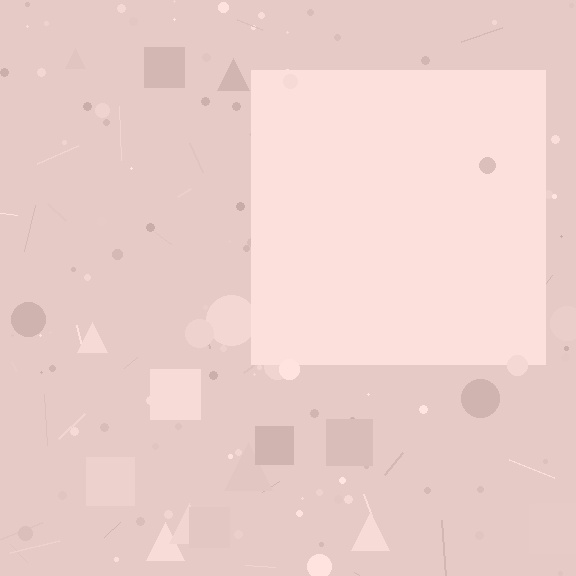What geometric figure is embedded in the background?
A square is embedded in the background.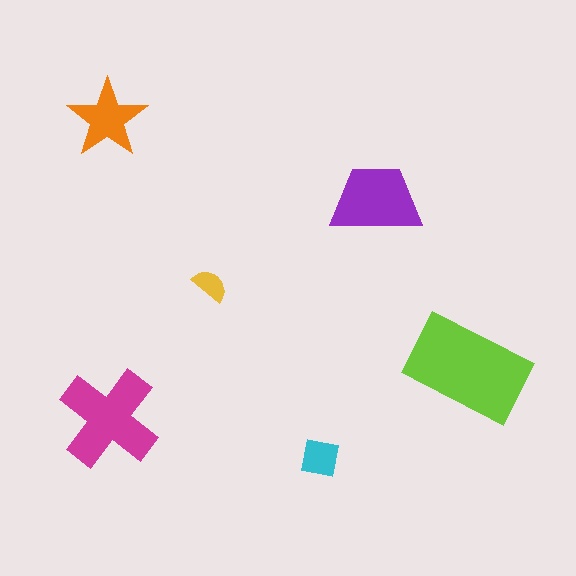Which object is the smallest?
The yellow semicircle.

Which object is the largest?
The lime rectangle.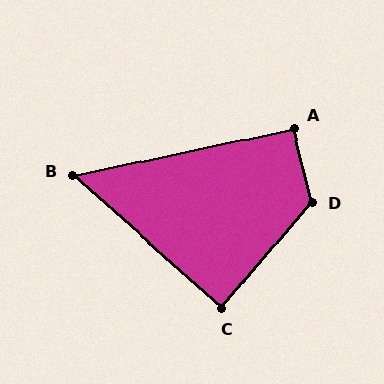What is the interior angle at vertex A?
Approximately 91 degrees (approximately right).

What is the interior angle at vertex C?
Approximately 89 degrees (approximately right).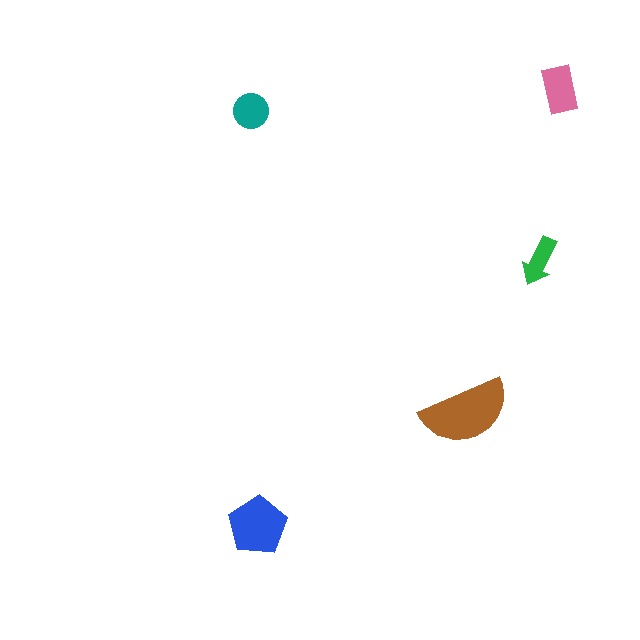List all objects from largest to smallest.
The brown semicircle, the blue pentagon, the pink rectangle, the teal circle, the green arrow.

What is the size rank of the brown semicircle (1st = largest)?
1st.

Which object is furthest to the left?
The teal circle is leftmost.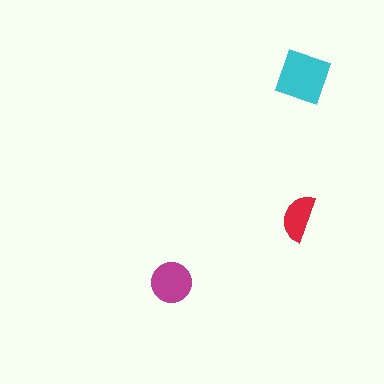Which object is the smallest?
The red semicircle.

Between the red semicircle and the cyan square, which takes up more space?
The cyan square.